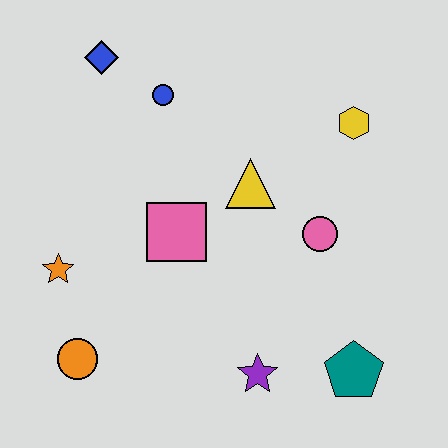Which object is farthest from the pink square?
The teal pentagon is farthest from the pink square.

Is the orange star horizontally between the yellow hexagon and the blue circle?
No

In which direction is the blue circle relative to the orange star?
The blue circle is above the orange star.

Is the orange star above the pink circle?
No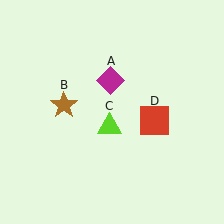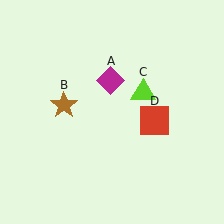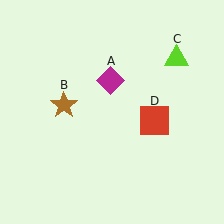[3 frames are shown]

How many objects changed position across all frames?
1 object changed position: lime triangle (object C).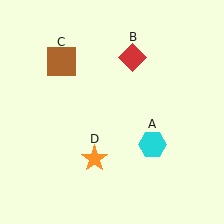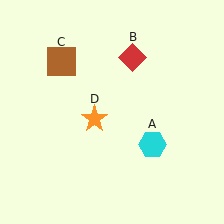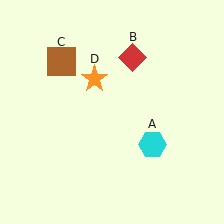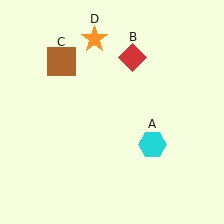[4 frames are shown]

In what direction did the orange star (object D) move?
The orange star (object D) moved up.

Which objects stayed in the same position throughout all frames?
Cyan hexagon (object A) and red diamond (object B) and brown square (object C) remained stationary.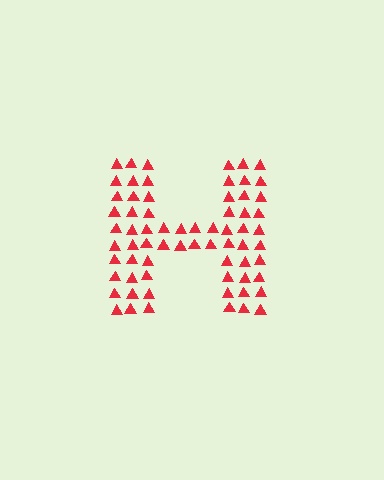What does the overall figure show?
The overall figure shows the letter H.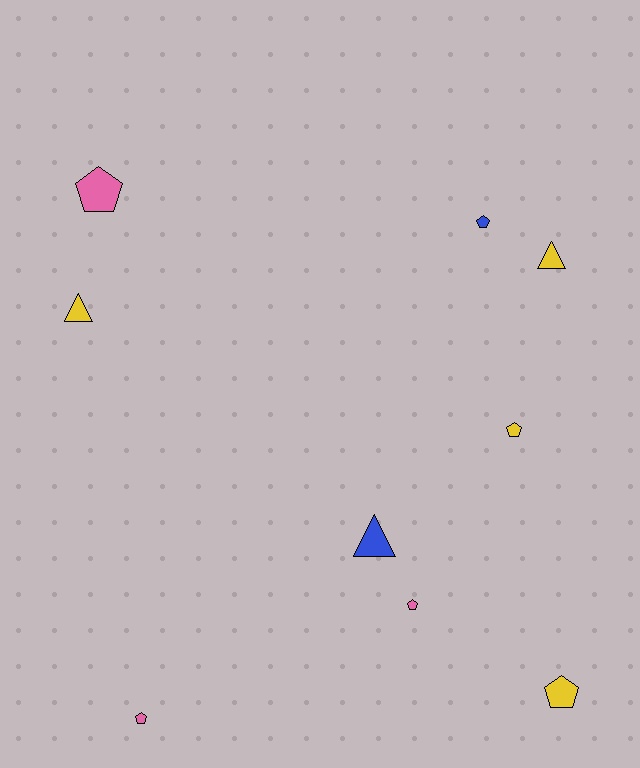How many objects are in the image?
There are 9 objects.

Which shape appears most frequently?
Pentagon, with 6 objects.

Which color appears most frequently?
Yellow, with 4 objects.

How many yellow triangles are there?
There are 2 yellow triangles.